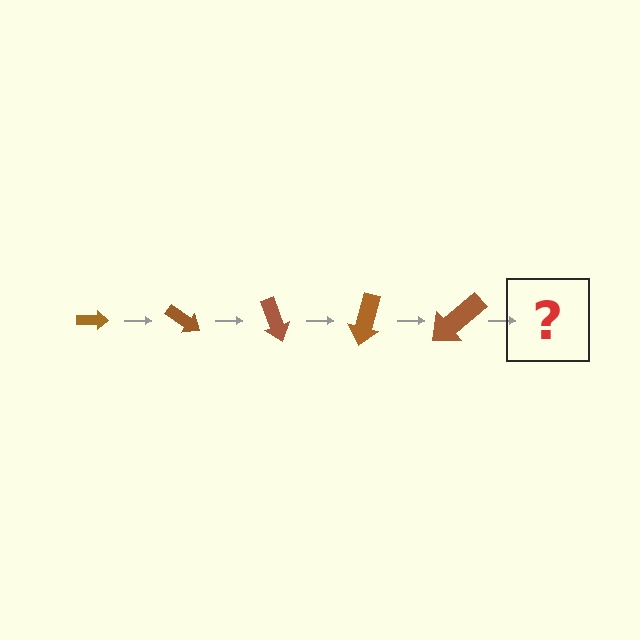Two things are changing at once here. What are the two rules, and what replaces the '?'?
The two rules are that the arrow grows larger each step and it rotates 35 degrees each step. The '?' should be an arrow, larger than the previous one and rotated 175 degrees from the start.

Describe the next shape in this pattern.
It should be an arrow, larger than the previous one and rotated 175 degrees from the start.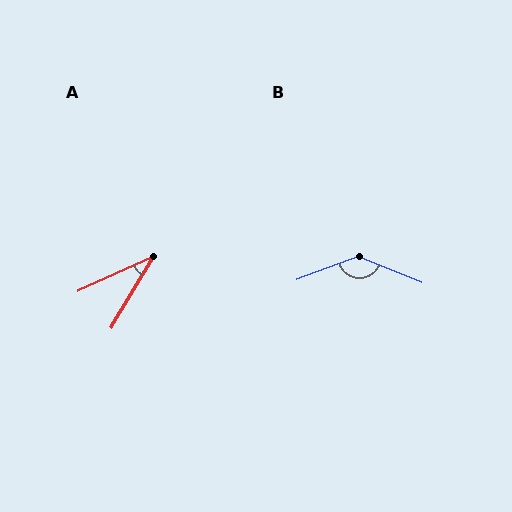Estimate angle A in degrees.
Approximately 35 degrees.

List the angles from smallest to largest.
A (35°), B (137°).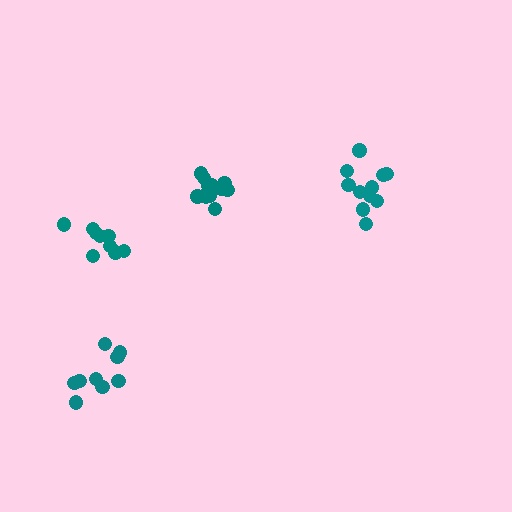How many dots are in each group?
Group 1: 11 dots, Group 2: 9 dots, Group 3: 13 dots, Group 4: 9 dots (42 total).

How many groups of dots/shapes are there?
There are 4 groups.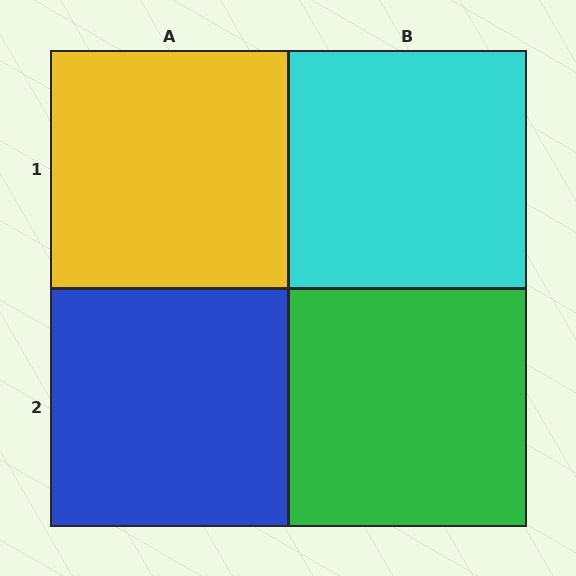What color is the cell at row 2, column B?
Green.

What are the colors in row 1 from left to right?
Yellow, cyan.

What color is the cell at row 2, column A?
Blue.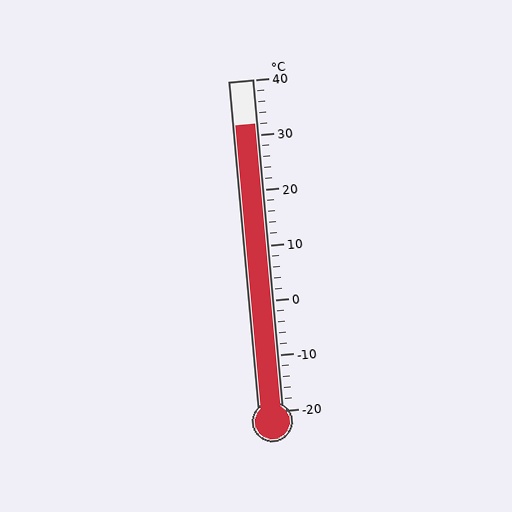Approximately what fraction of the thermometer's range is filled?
The thermometer is filled to approximately 85% of its range.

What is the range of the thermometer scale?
The thermometer scale ranges from -20°C to 40°C.